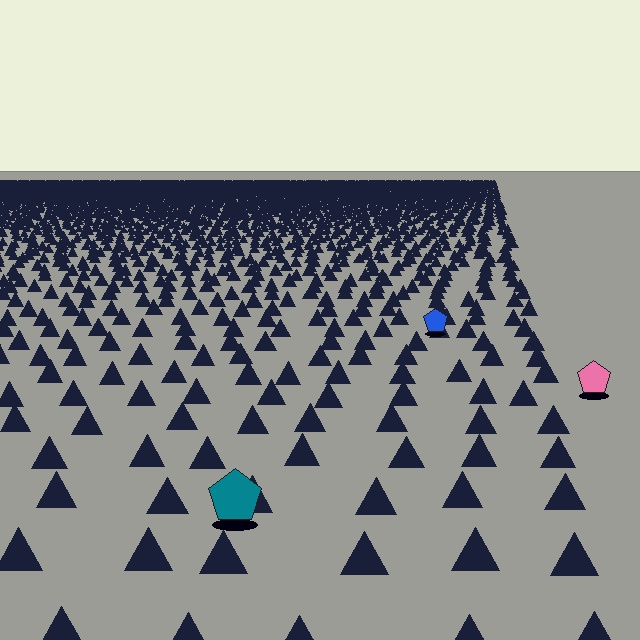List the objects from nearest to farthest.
From nearest to farthest: the teal pentagon, the pink pentagon, the blue pentagon.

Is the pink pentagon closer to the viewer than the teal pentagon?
No. The teal pentagon is closer — you can tell from the texture gradient: the ground texture is coarser near it.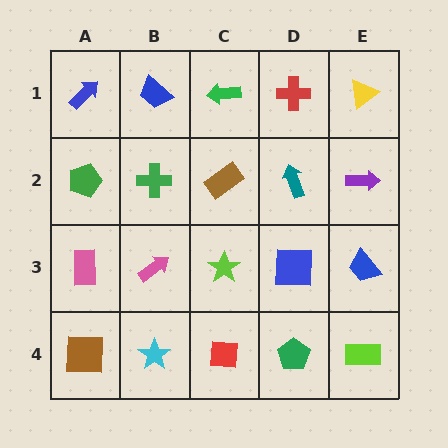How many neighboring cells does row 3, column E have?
3.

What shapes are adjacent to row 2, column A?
A blue arrow (row 1, column A), a pink rectangle (row 3, column A), a green cross (row 2, column B).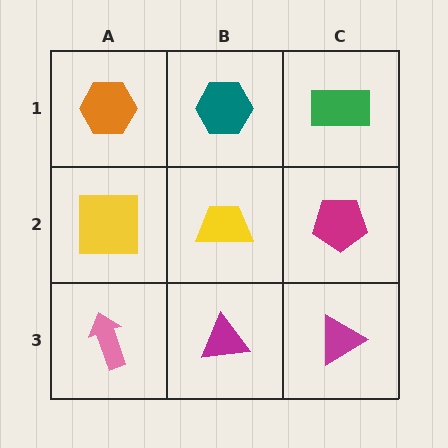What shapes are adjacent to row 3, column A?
A yellow square (row 2, column A), a magenta triangle (row 3, column B).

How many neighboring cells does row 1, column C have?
2.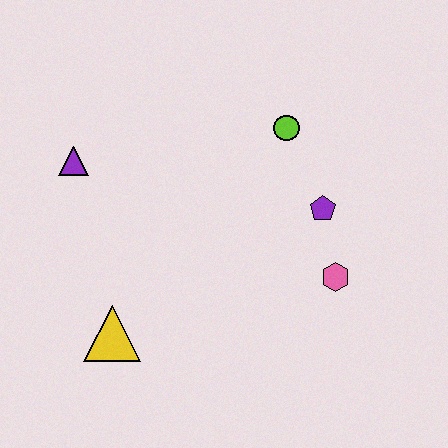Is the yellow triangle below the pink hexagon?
Yes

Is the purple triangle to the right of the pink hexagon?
No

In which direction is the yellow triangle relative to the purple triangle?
The yellow triangle is below the purple triangle.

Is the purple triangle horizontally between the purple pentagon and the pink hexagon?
No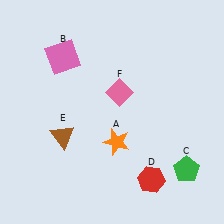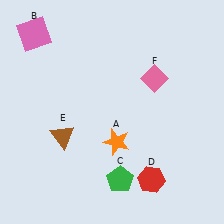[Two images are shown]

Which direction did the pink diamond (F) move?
The pink diamond (F) moved right.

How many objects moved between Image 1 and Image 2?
3 objects moved between the two images.